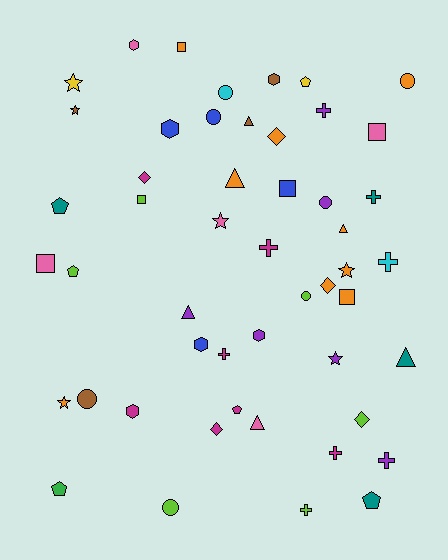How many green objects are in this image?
There is 1 green object.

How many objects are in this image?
There are 50 objects.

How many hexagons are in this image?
There are 6 hexagons.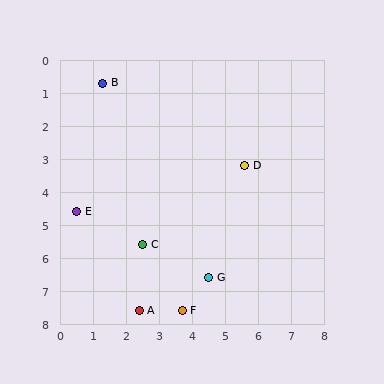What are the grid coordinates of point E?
Point E is at approximately (0.5, 4.6).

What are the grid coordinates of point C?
Point C is at approximately (2.5, 5.6).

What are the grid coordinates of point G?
Point G is at approximately (4.5, 6.6).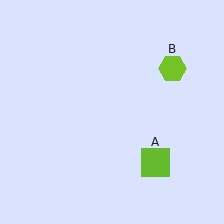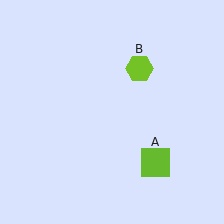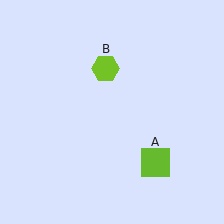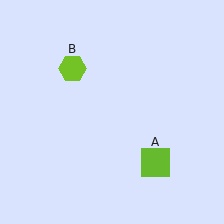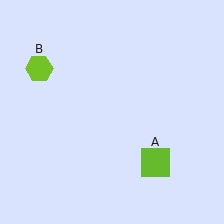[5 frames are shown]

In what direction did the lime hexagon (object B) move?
The lime hexagon (object B) moved left.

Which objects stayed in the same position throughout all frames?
Lime square (object A) remained stationary.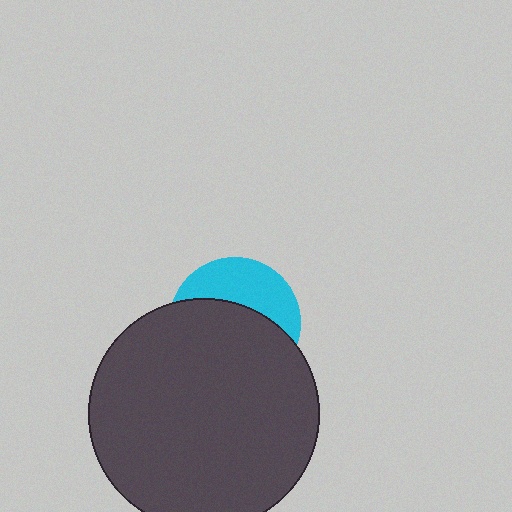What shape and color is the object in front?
The object in front is a dark gray circle.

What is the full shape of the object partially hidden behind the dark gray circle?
The partially hidden object is a cyan circle.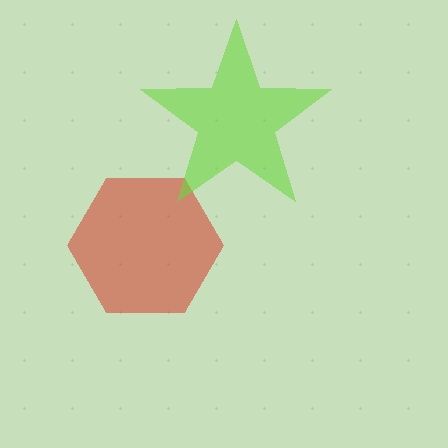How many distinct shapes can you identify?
There are 2 distinct shapes: a red hexagon, a lime star.